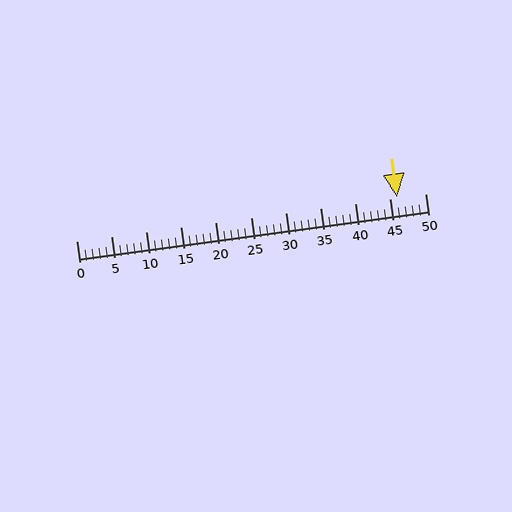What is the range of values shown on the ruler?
The ruler shows values from 0 to 50.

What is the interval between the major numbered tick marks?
The major tick marks are spaced 5 units apart.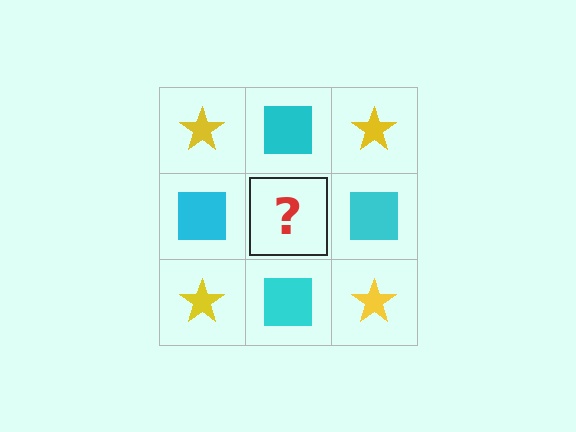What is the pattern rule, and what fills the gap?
The rule is that it alternates yellow star and cyan square in a checkerboard pattern. The gap should be filled with a yellow star.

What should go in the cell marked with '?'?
The missing cell should contain a yellow star.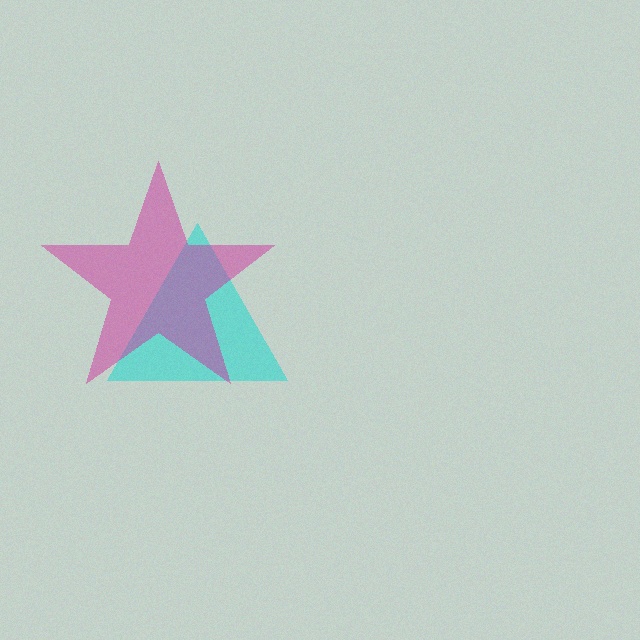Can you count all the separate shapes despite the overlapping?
Yes, there are 2 separate shapes.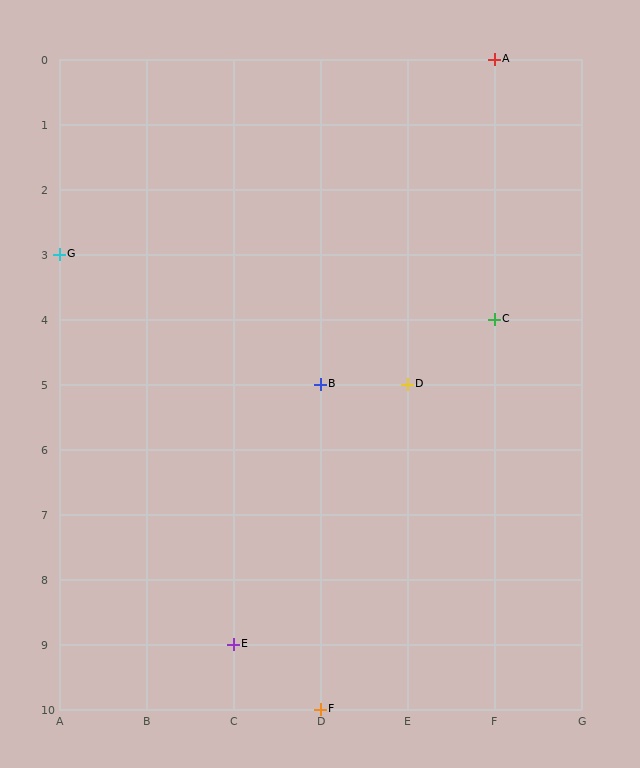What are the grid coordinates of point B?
Point B is at grid coordinates (D, 5).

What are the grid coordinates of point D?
Point D is at grid coordinates (E, 5).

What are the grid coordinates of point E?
Point E is at grid coordinates (C, 9).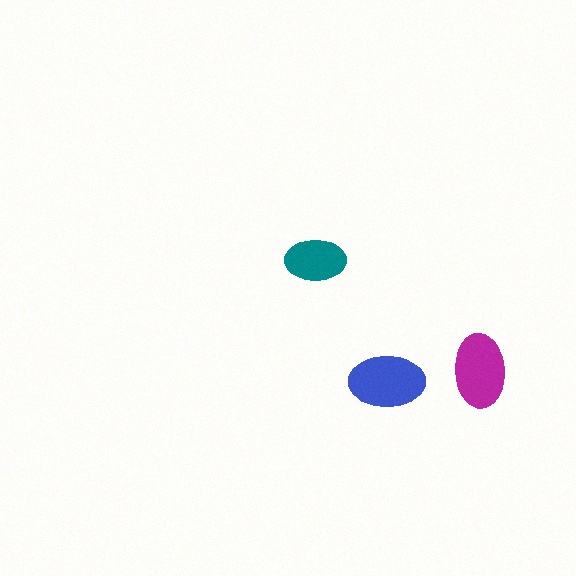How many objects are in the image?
There are 3 objects in the image.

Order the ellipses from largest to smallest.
the blue one, the magenta one, the teal one.